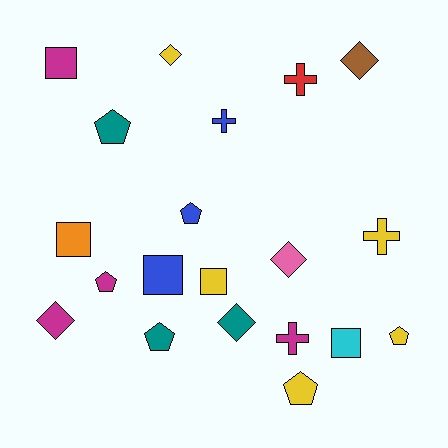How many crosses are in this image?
There are 4 crosses.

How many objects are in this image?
There are 20 objects.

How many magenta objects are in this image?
There are 4 magenta objects.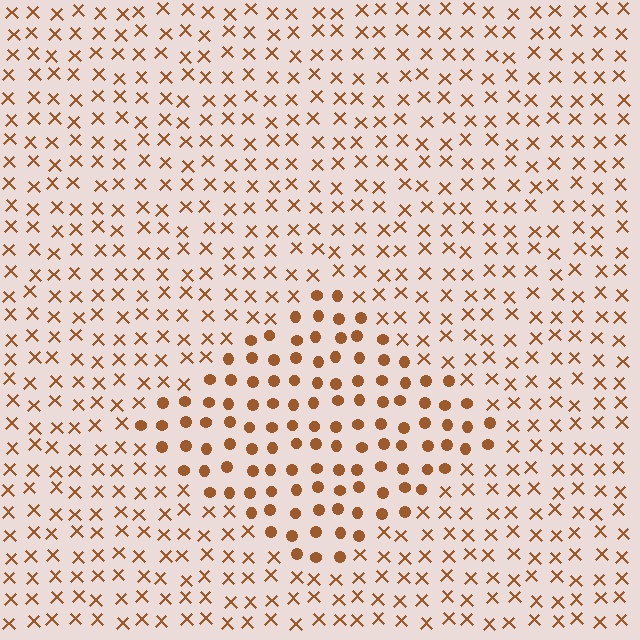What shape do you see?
I see a diamond.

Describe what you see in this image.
The image is filled with small brown elements arranged in a uniform grid. A diamond-shaped region contains circles, while the surrounding area contains X marks. The boundary is defined purely by the change in element shape.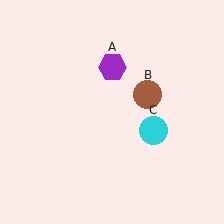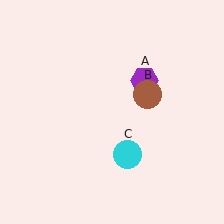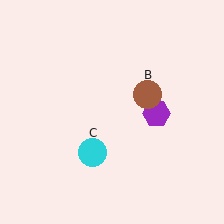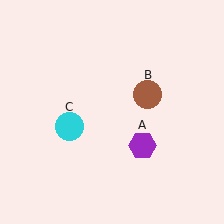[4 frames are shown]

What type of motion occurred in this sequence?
The purple hexagon (object A), cyan circle (object C) rotated clockwise around the center of the scene.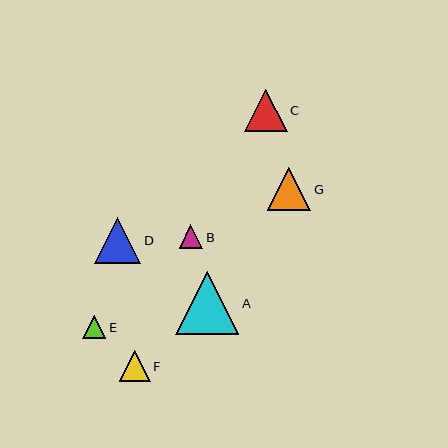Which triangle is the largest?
Triangle A is the largest with a size of approximately 63 pixels.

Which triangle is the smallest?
Triangle E is the smallest with a size of approximately 23 pixels.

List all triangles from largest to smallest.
From largest to smallest: A, D, G, C, F, B, E.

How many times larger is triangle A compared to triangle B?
Triangle A is approximately 2.6 times the size of triangle B.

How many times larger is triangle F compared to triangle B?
Triangle F is approximately 1.3 times the size of triangle B.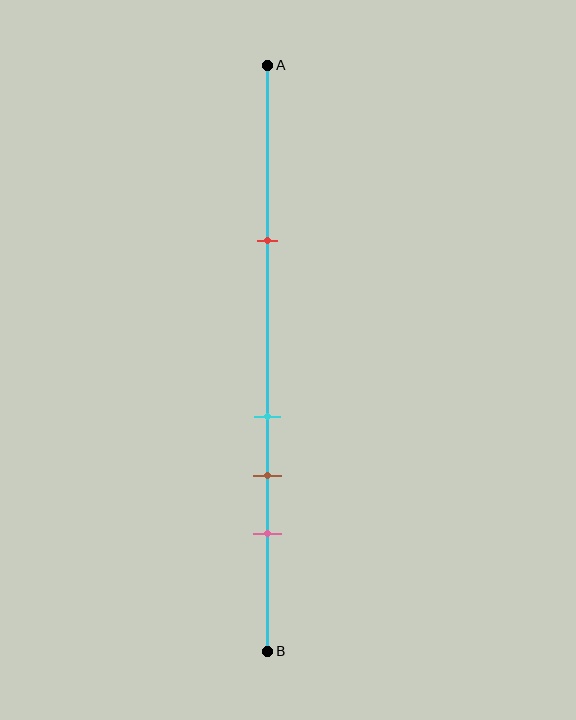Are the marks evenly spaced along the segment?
No, the marks are not evenly spaced.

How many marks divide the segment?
There are 4 marks dividing the segment.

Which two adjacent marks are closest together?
The cyan and brown marks are the closest adjacent pair.